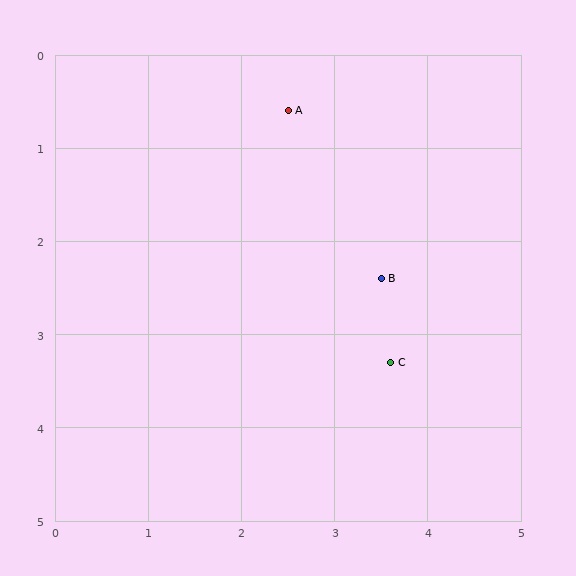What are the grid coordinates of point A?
Point A is at approximately (2.5, 0.6).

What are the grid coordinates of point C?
Point C is at approximately (3.6, 3.3).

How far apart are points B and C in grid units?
Points B and C are about 0.9 grid units apart.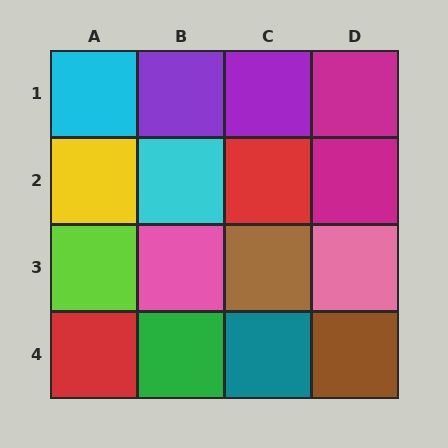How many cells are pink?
2 cells are pink.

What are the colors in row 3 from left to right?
Lime, pink, brown, pink.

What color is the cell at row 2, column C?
Red.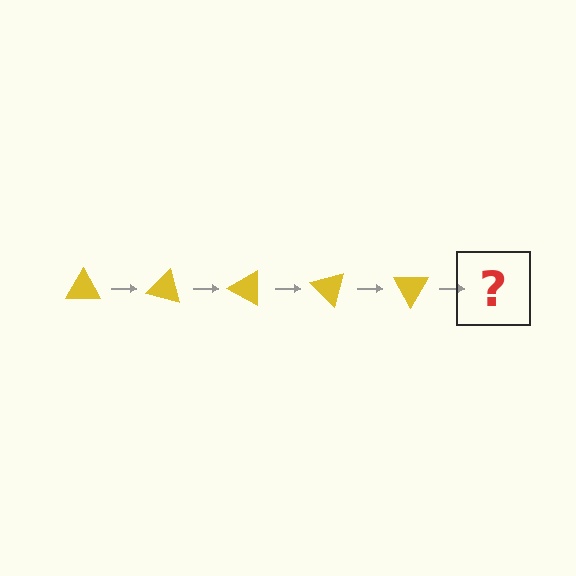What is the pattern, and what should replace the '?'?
The pattern is that the triangle rotates 15 degrees each step. The '?' should be a yellow triangle rotated 75 degrees.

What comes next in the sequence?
The next element should be a yellow triangle rotated 75 degrees.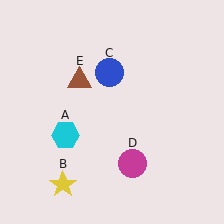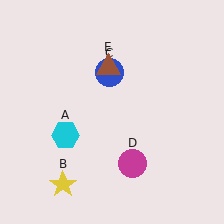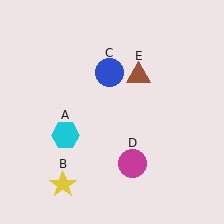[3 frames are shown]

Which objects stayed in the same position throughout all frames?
Cyan hexagon (object A) and yellow star (object B) and blue circle (object C) and magenta circle (object D) remained stationary.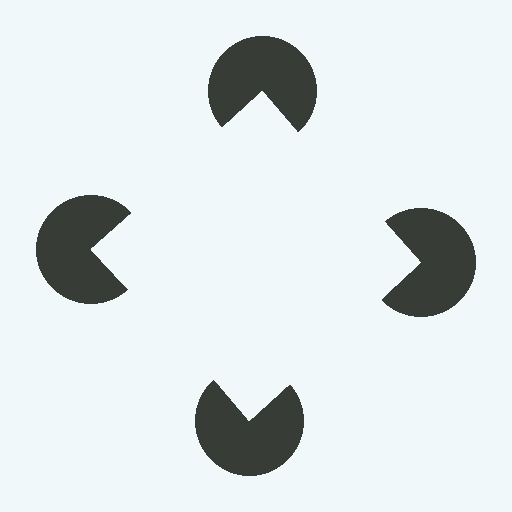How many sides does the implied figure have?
4 sides.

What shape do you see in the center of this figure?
An illusory square — its edges are inferred from the aligned wedge cuts in the pac-man discs, not physically drawn.